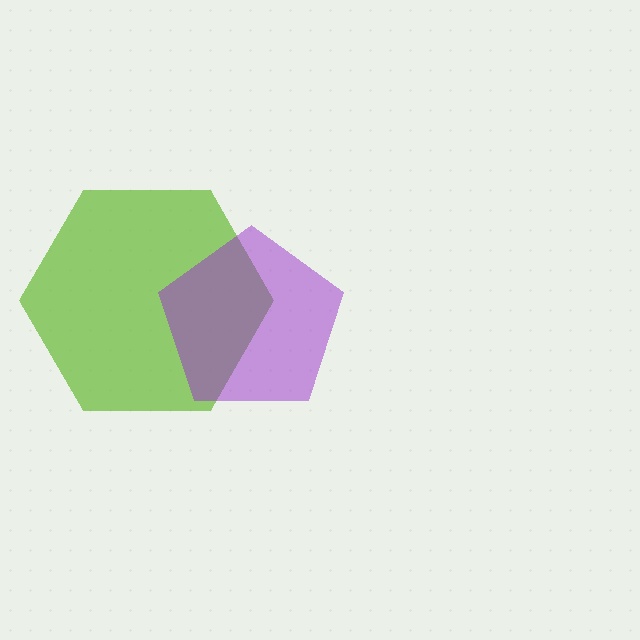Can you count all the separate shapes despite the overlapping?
Yes, there are 2 separate shapes.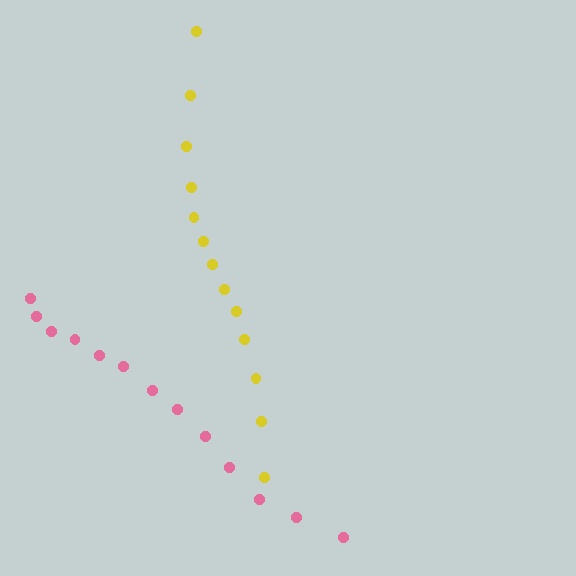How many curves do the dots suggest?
There are 2 distinct paths.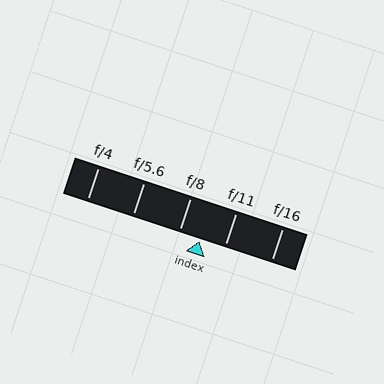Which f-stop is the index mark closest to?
The index mark is closest to f/8.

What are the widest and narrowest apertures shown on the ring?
The widest aperture shown is f/4 and the narrowest is f/16.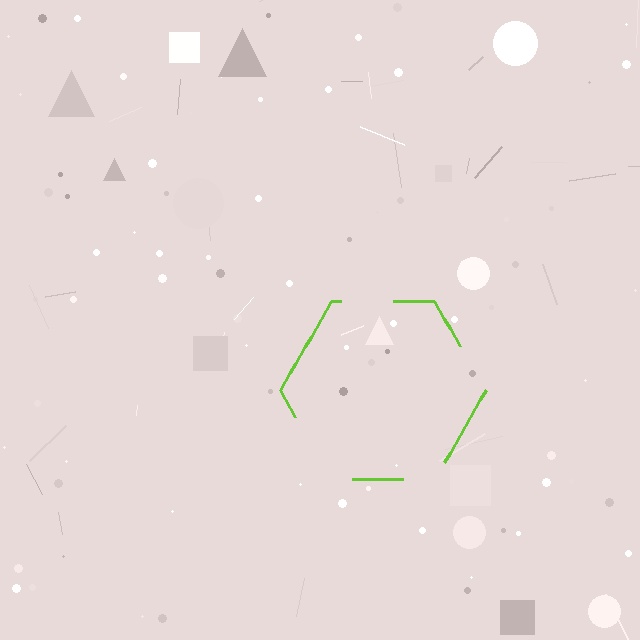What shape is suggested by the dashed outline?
The dashed outline suggests a hexagon.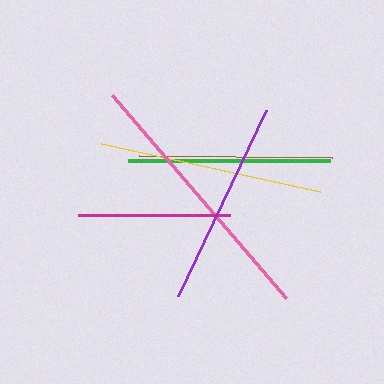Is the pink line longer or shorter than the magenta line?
The pink line is longer than the magenta line.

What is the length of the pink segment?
The pink segment is approximately 267 pixels long.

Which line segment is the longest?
The pink line is the longest at approximately 267 pixels.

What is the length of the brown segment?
The brown segment is approximately 193 pixels long.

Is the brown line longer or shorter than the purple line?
The purple line is longer than the brown line.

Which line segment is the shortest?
The magenta line is the shortest at approximately 152 pixels.